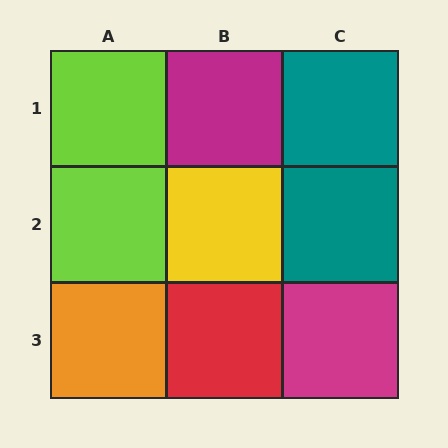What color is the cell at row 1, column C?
Teal.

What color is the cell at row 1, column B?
Magenta.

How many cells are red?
1 cell is red.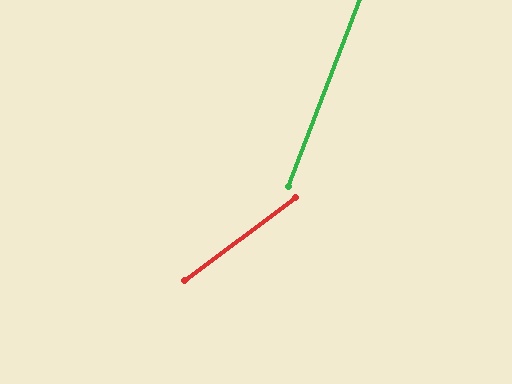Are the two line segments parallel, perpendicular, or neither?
Neither parallel nor perpendicular — they differ by about 32°.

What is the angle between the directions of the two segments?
Approximately 32 degrees.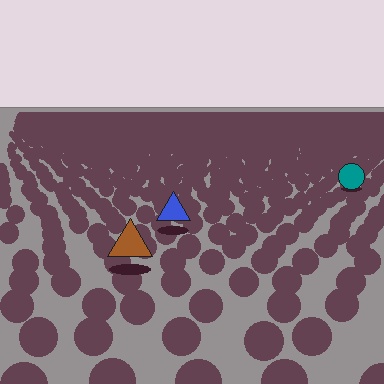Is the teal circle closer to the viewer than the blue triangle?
No. The blue triangle is closer — you can tell from the texture gradient: the ground texture is coarser near it.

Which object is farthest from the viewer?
The teal circle is farthest from the viewer. It appears smaller and the ground texture around it is denser.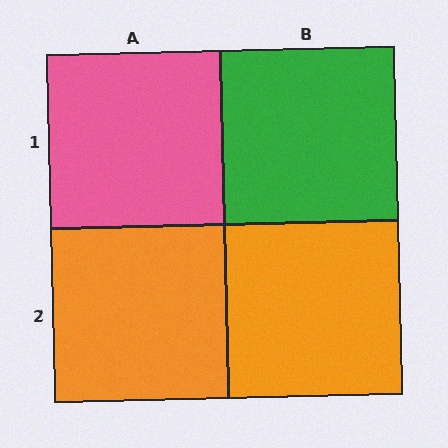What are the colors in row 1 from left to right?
Pink, green.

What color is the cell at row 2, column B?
Orange.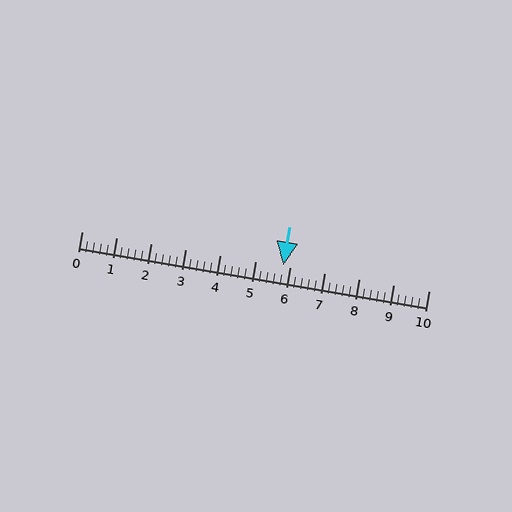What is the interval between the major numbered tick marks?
The major tick marks are spaced 1 units apart.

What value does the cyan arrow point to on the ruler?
The cyan arrow points to approximately 5.8.